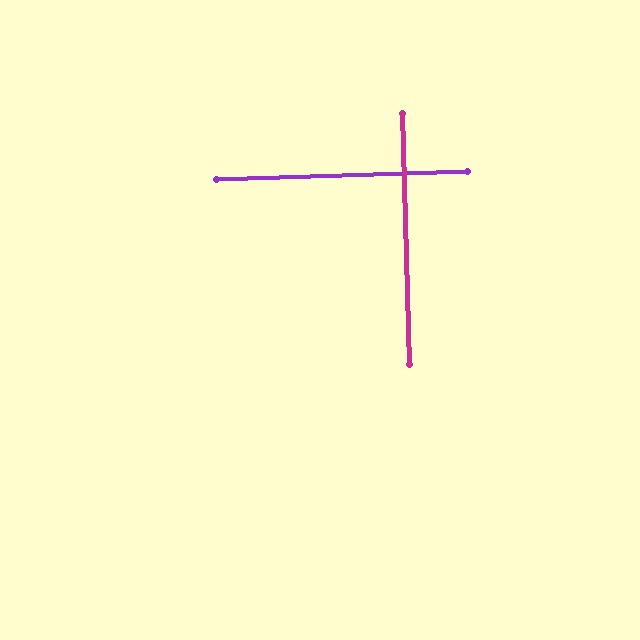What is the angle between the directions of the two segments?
Approximately 90 degrees.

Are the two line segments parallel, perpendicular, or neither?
Perpendicular — they meet at approximately 90°.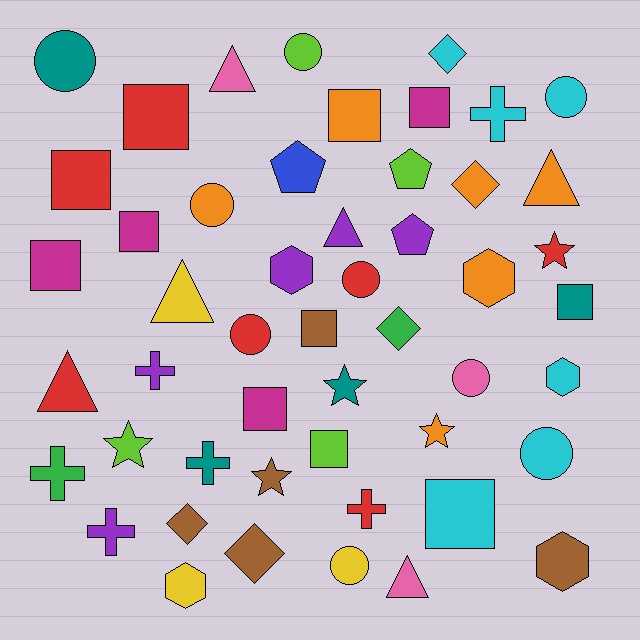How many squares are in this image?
There are 11 squares.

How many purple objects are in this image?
There are 5 purple objects.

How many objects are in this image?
There are 50 objects.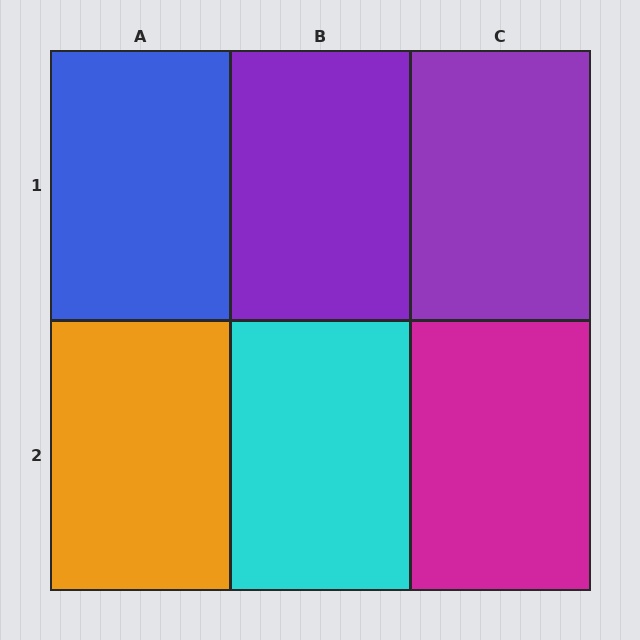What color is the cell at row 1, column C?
Purple.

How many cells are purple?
2 cells are purple.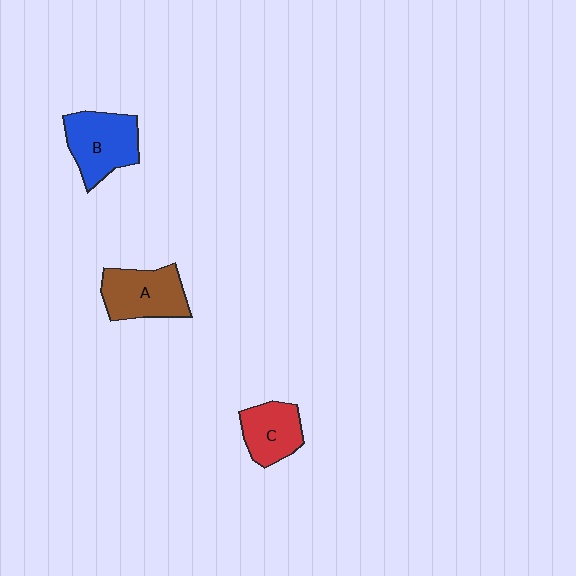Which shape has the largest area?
Shape B (blue).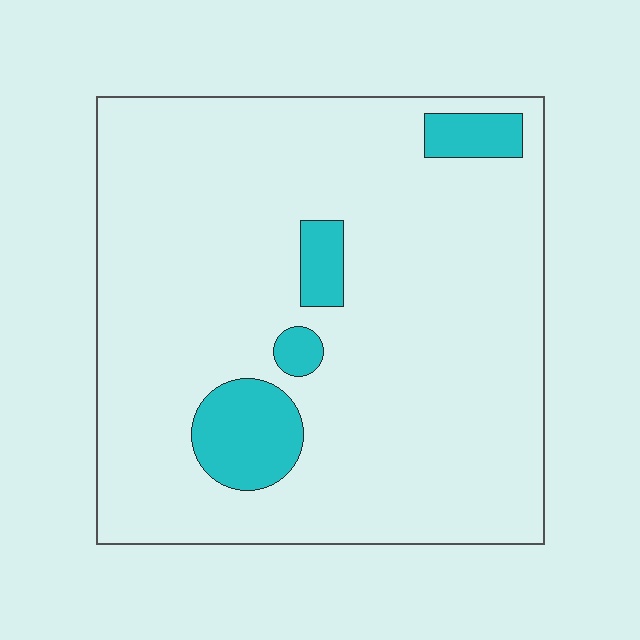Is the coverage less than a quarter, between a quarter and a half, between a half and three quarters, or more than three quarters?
Less than a quarter.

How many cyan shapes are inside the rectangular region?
4.